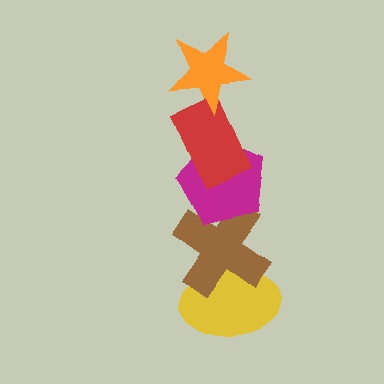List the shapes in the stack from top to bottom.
From top to bottom: the orange star, the red rectangle, the magenta pentagon, the brown cross, the yellow ellipse.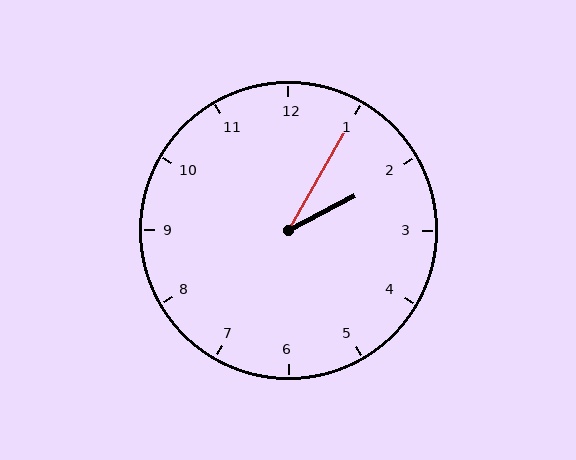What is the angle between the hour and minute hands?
Approximately 32 degrees.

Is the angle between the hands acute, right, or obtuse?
It is acute.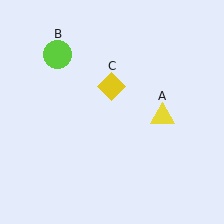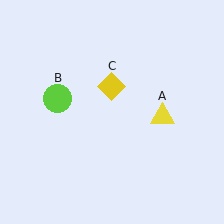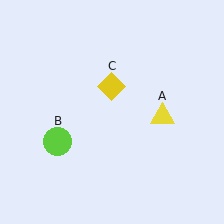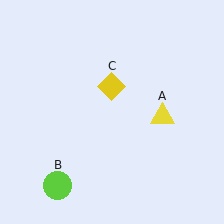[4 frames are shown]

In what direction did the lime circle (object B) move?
The lime circle (object B) moved down.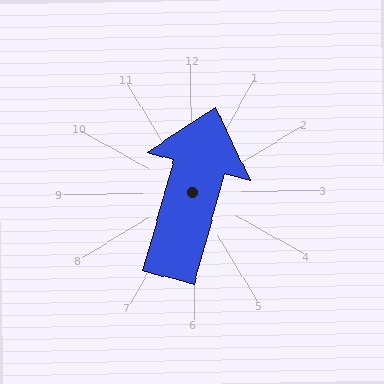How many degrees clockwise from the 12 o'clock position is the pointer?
Approximately 16 degrees.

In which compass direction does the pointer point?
North.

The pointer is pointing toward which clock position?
Roughly 1 o'clock.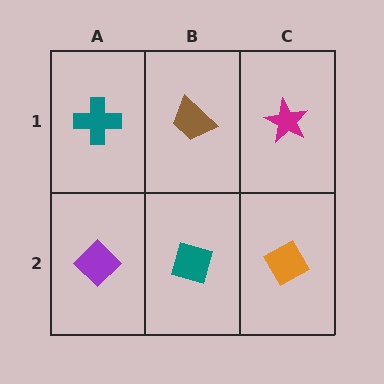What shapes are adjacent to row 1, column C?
An orange diamond (row 2, column C), a brown trapezoid (row 1, column B).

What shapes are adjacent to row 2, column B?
A brown trapezoid (row 1, column B), a purple diamond (row 2, column A), an orange diamond (row 2, column C).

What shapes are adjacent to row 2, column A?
A teal cross (row 1, column A), a teal diamond (row 2, column B).